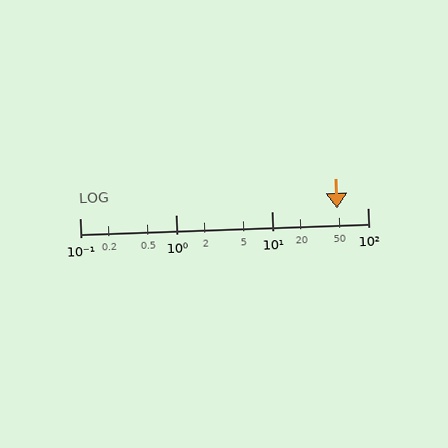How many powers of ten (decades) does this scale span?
The scale spans 3 decades, from 0.1 to 100.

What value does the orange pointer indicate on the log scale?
The pointer indicates approximately 48.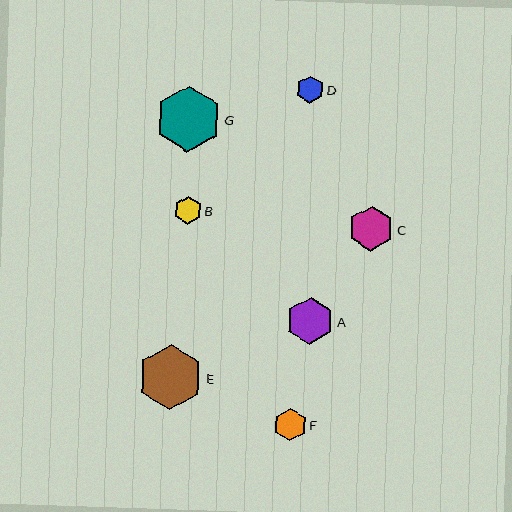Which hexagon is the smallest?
Hexagon D is the smallest with a size of approximately 27 pixels.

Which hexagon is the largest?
Hexagon G is the largest with a size of approximately 66 pixels.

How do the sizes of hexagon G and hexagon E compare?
Hexagon G and hexagon E are approximately the same size.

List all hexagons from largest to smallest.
From largest to smallest: G, E, A, C, F, B, D.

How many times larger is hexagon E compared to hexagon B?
Hexagon E is approximately 2.4 times the size of hexagon B.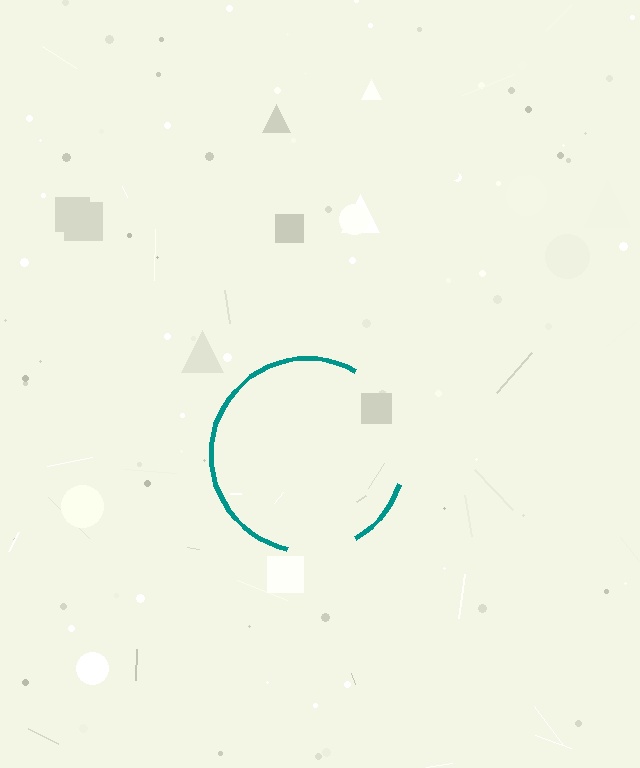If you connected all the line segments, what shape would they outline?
They would outline a circle.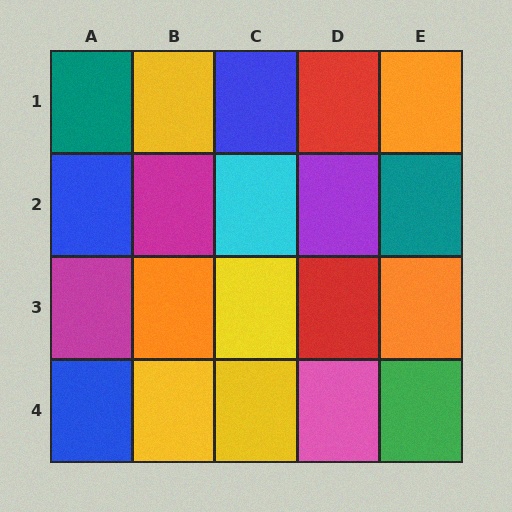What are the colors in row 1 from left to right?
Teal, yellow, blue, red, orange.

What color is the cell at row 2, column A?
Blue.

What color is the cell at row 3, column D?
Red.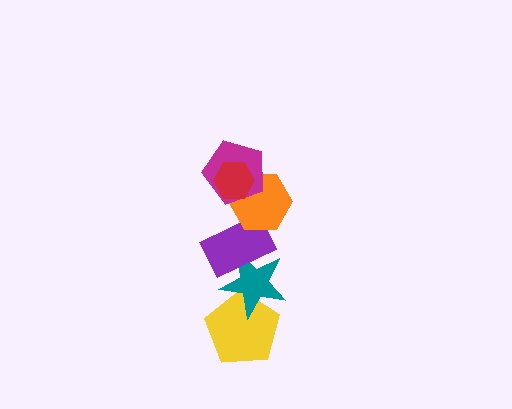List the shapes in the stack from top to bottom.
From top to bottom: the red hexagon, the magenta pentagon, the orange hexagon, the purple rectangle, the teal star, the yellow pentagon.